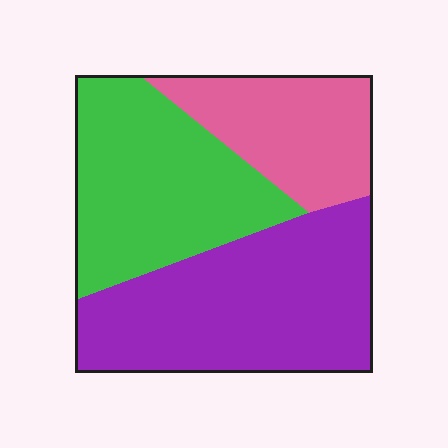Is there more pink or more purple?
Purple.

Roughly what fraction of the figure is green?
Green takes up between a third and a half of the figure.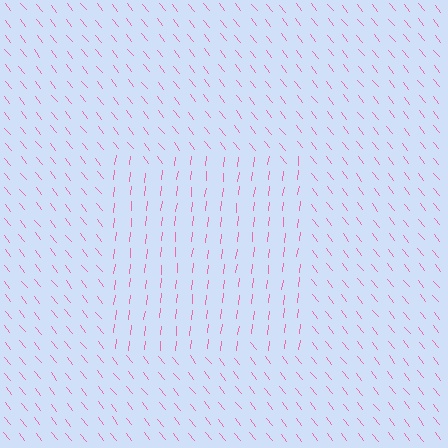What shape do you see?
I see a rectangle.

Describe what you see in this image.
The image is filled with small pink line segments. A rectangle region in the image has lines oriented differently from the surrounding lines, creating a visible texture boundary.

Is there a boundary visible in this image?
Yes, there is a texture boundary formed by a change in line orientation.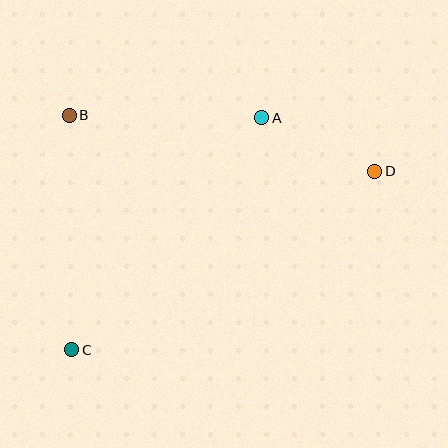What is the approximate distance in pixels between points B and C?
The distance between B and C is approximately 235 pixels.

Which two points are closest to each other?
Points A and D are closest to each other.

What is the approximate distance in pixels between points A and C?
The distance between A and C is approximately 300 pixels.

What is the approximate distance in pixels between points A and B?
The distance between A and B is approximately 193 pixels.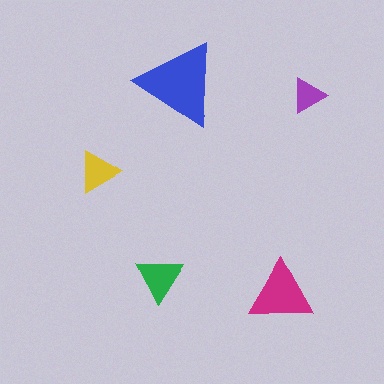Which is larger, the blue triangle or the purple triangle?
The blue one.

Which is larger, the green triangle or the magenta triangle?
The magenta one.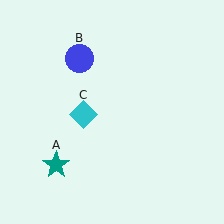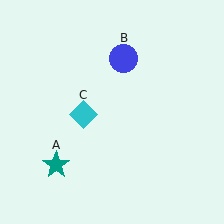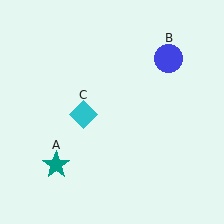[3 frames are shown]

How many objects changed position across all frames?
1 object changed position: blue circle (object B).